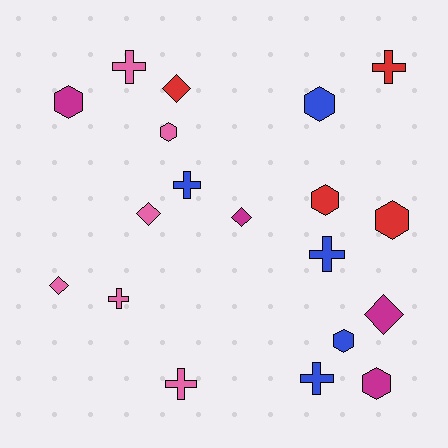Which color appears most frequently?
Pink, with 6 objects.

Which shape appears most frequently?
Cross, with 7 objects.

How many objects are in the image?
There are 19 objects.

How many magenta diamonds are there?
There are 2 magenta diamonds.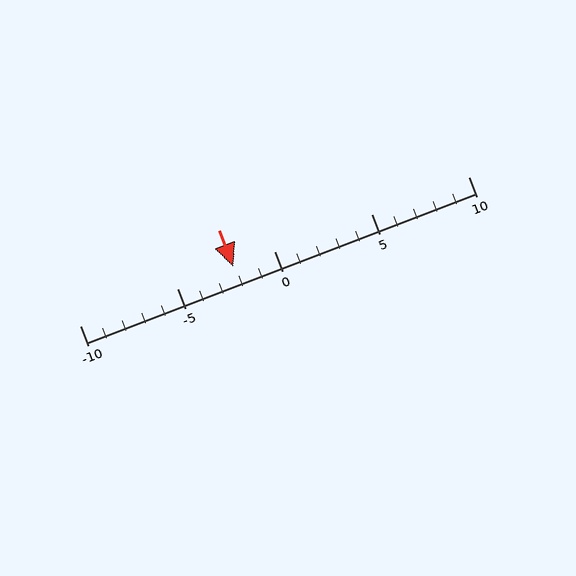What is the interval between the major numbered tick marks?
The major tick marks are spaced 5 units apart.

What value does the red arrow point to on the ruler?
The red arrow points to approximately -2.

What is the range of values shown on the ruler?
The ruler shows values from -10 to 10.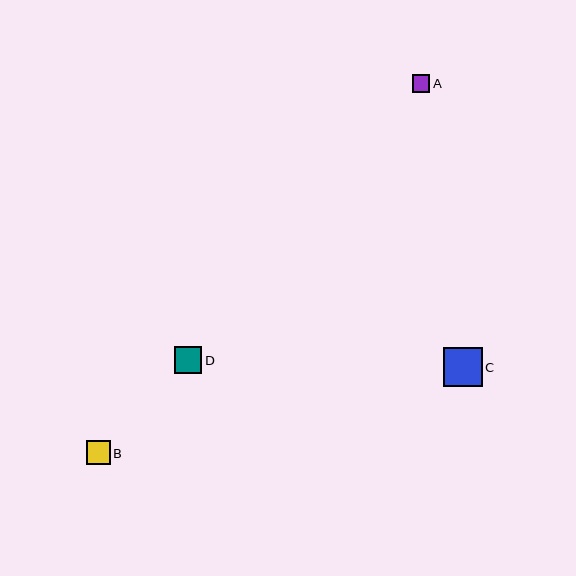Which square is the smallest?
Square A is the smallest with a size of approximately 17 pixels.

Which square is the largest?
Square C is the largest with a size of approximately 39 pixels.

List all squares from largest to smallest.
From largest to smallest: C, D, B, A.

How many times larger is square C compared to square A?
Square C is approximately 2.3 times the size of square A.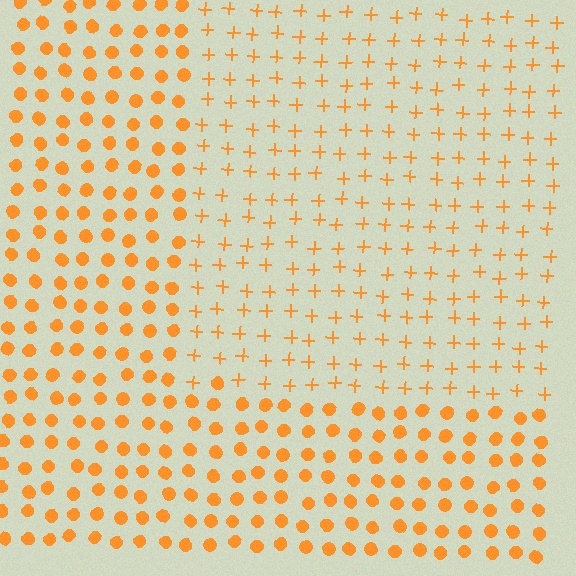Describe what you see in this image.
The image is filled with small orange elements arranged in a uniform grid. A rectangle-shaped region contains plus signs, while the surrounding area contains circles. The boundary is defined purely by the change in element shape.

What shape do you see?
I see a rectangle.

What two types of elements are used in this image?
The image uses plus signs inside the rectangle region and circles outside it.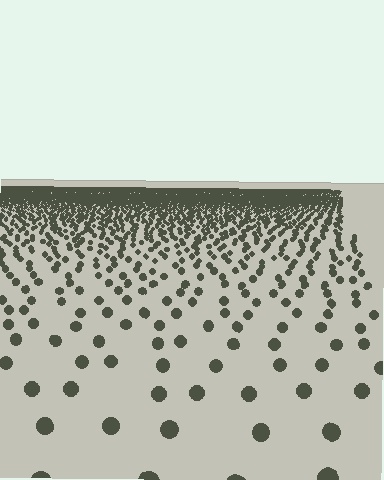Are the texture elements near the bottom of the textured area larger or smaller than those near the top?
Larger. Near the bottom, elements are closer to the viewer and appear at a bigger on-screen size.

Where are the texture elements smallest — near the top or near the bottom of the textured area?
Near the top.